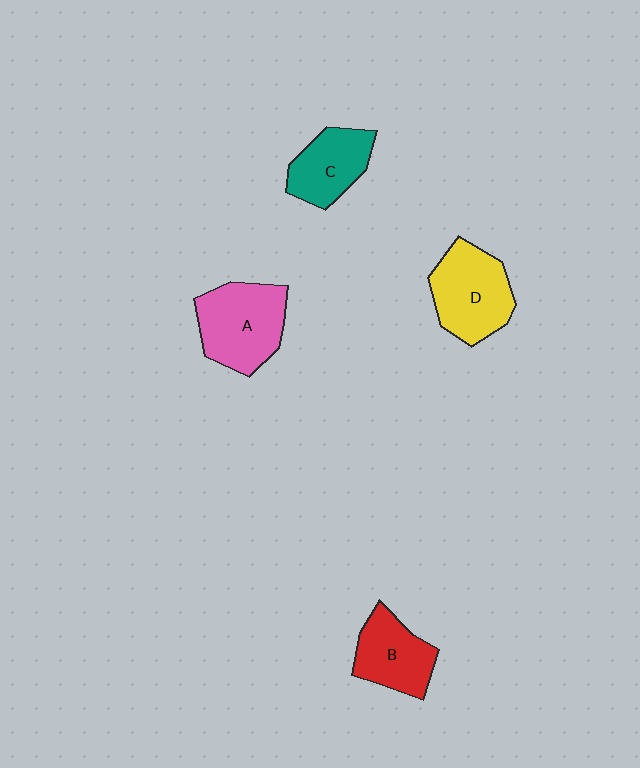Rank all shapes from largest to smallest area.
From largest to smallest: A (pink), D (yellow), B (red), C (teal).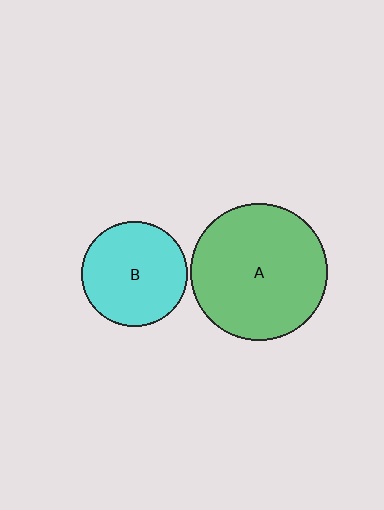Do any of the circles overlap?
No, none of the circles overlap.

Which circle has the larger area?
Circle A (green).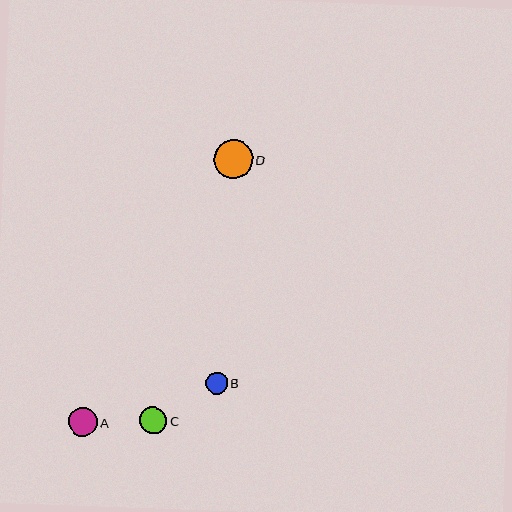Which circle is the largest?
Circle D is the largest with a size of approximately 38 pixels.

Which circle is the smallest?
Circle B is the smallest with a size of approximately 22 pixels.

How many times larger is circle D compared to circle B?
Circle D is approximately 1.7 times the size of circle B.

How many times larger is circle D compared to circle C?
Circle D is approximately 1.4 times the size of circle C.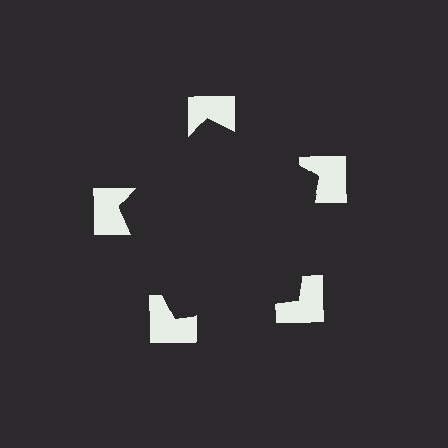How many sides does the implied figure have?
5 sides.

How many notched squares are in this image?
There are 5 — one at each vertex of the illusory pentagon.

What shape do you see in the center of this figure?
An illusory pentagon — its edges are inferred from the aligned wedge cuts in the notched squares, not physically drawn.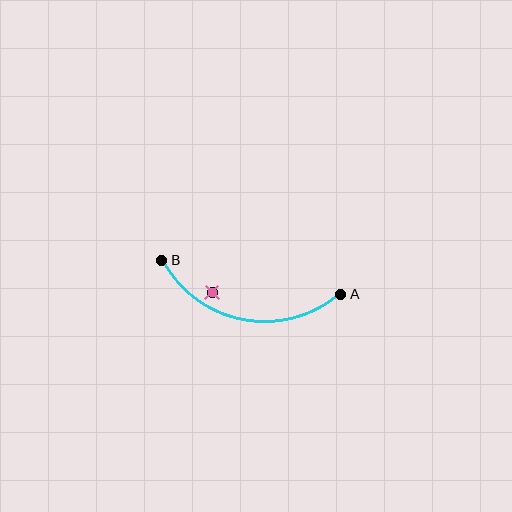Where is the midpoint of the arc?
The arc midpoint is the point on the curve farthest from the straight line joining A and B. It sits below that line.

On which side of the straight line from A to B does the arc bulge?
The arc bulges below the straight line connecting A and B.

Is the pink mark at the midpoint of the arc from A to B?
No — the pink mark does not lie on the arc at all. It sits slightly inside the curve.